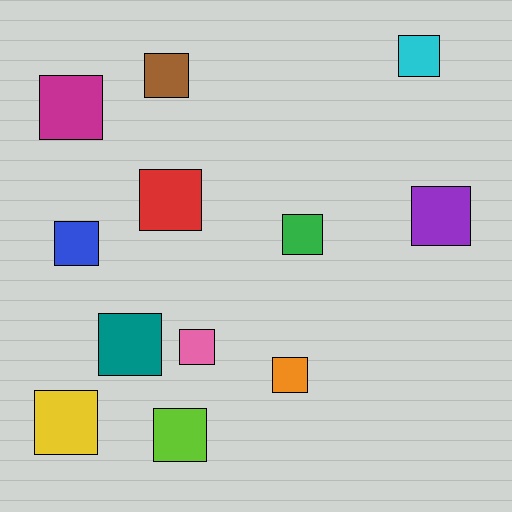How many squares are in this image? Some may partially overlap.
There are 12 squares.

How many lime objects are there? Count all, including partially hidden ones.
There is 1 lime object.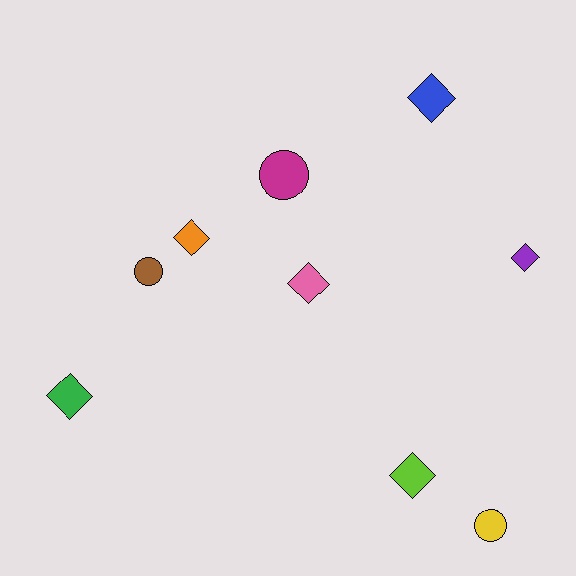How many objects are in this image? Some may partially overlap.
There are 9 objects.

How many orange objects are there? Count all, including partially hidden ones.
There is 1 orange object.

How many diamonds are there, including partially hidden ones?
There are 6 diamonds.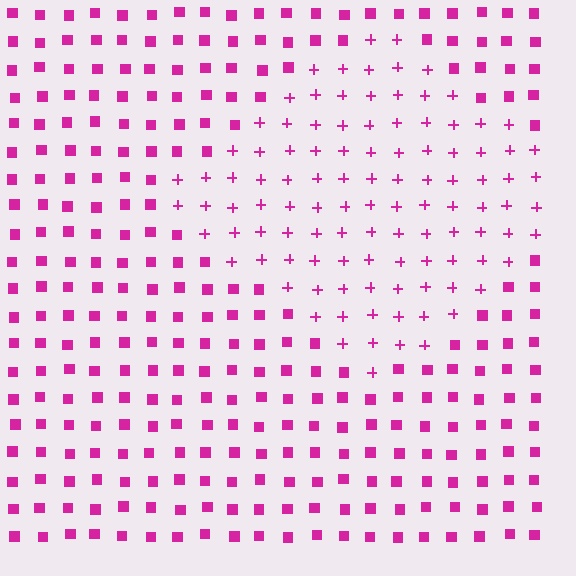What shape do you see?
I see a diamond.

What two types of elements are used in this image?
The image uses plus signs inside the diamond region and squares outside it.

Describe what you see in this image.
The image is filled with small magenta elements arranged in a uniform grid. A diamond-shaped region contains plus signs, while the surrounding area contains squares. The boundary is defined purely by the change in element shape.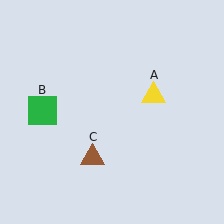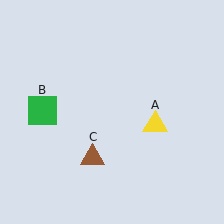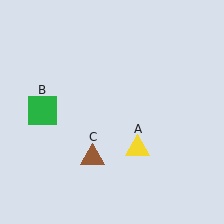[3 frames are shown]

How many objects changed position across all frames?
1 object changed position: yellow triangle (object A).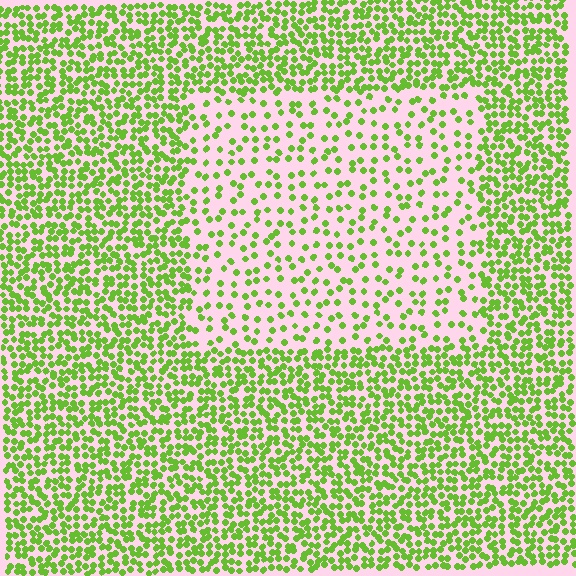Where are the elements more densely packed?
The elements are more densely packed outside the rectangle boundary.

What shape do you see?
I see a rectangle.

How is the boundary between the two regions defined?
The boundary is defined by a change in element density (approximately 2.4x ratio). All elements are the same color, size, and shape.